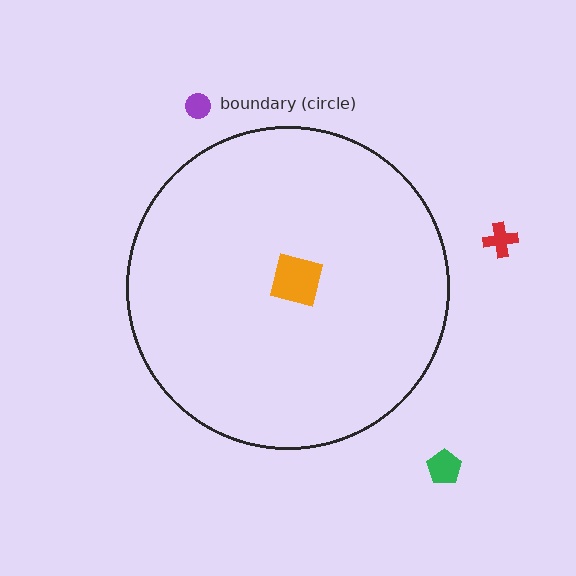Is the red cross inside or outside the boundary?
Outside.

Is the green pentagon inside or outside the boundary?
Outside.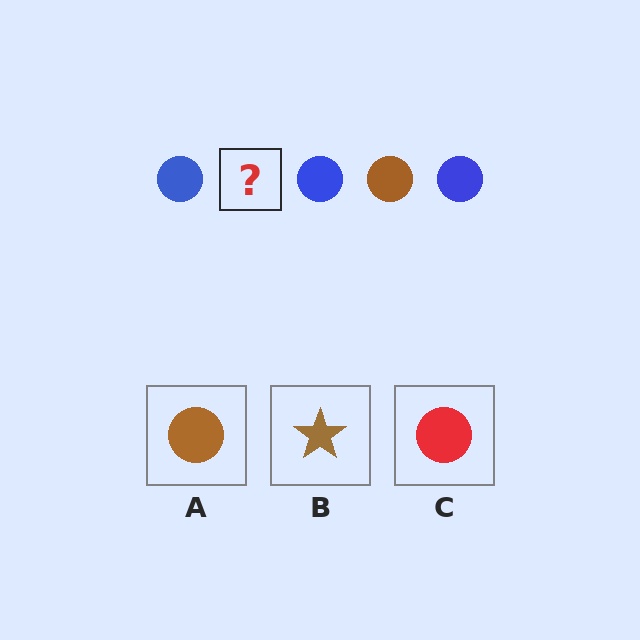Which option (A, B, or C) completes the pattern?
A.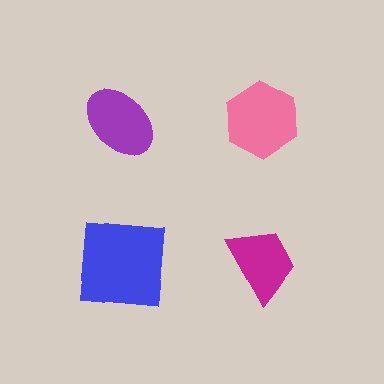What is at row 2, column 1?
A blue square.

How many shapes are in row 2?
2 shapes.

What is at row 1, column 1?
A purple ellipse.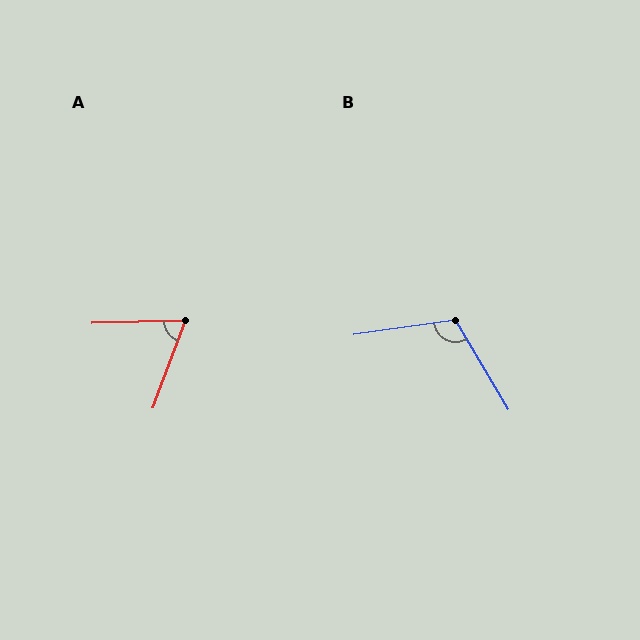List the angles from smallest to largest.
A (68°), B (112°).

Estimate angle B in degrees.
Approximately 112 degrees.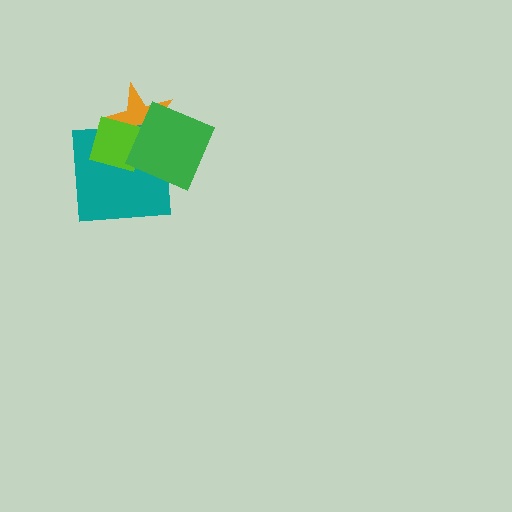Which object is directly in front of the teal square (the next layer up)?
The lime diamond is directly in front of the teal square.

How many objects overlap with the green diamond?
3 objects overlap with the green diamond.